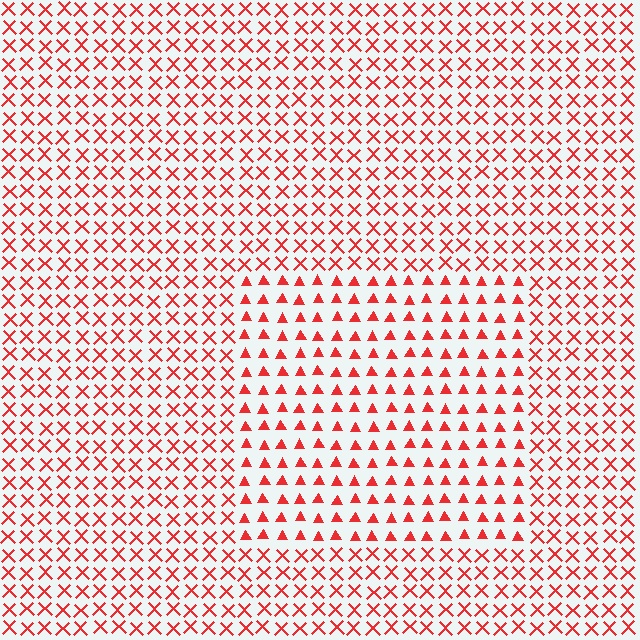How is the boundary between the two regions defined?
The boundary is defined by a change in element shape: triangles inside vs. X marks outside. All elements share the same color and spacing.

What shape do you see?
I see a rectangle.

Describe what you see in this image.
The image is filled with small red elements arranged in a uniform grid. A rectangle-shaped region contains triangles, while the surrounding area contains X marks. The boundary is defined purely by the change in element shape.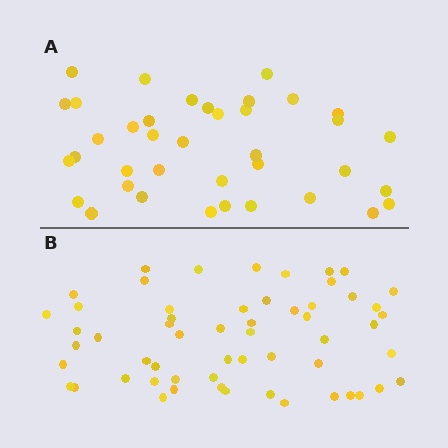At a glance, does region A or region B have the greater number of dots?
Region B (the bottom region) has more dots.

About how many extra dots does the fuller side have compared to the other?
Region B has approximately 20 more dots than region A.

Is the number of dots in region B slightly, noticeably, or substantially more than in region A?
Region B has substantially more. The ratio is roughly 1.5 to 1.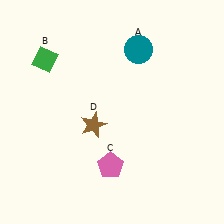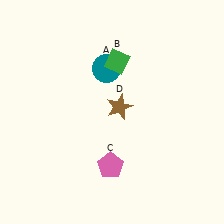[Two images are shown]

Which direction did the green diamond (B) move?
The green diamond (B) moved right.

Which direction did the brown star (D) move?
The brown star (D) moved right.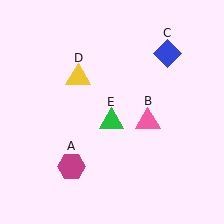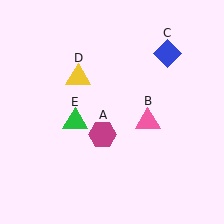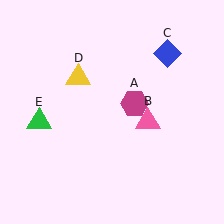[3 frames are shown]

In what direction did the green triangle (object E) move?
The green triangle (object E) moved left.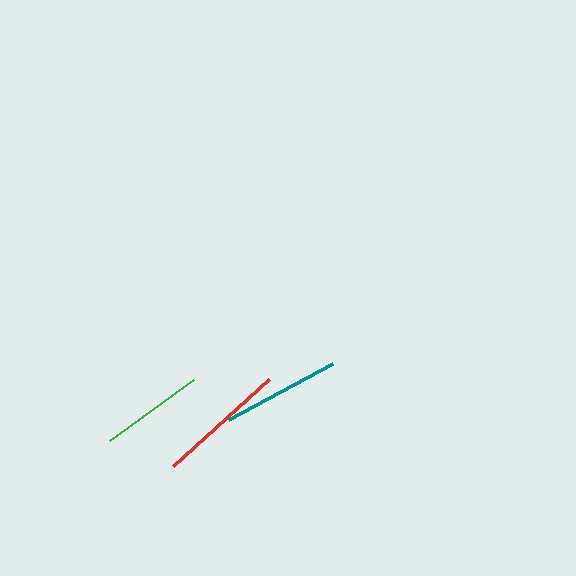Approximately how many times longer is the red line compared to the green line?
The red line is approximately 1.3 times the length of the green line.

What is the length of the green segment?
The green segment is approximately 103 pixels long.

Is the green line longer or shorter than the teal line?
The teal line is longer than the green line.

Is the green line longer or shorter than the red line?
The red line is longer than the green line.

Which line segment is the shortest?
The green line is the shortest at approximately 103 pixels.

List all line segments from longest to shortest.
From longest to shortest: red, teal, green.